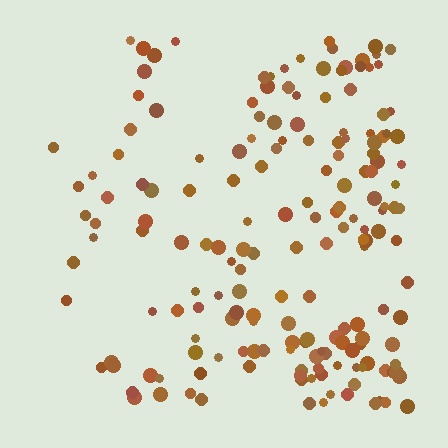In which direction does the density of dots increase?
From left to right, with the right side densest.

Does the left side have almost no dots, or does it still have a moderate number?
Still a moderate number, just noticeably fewer than the right.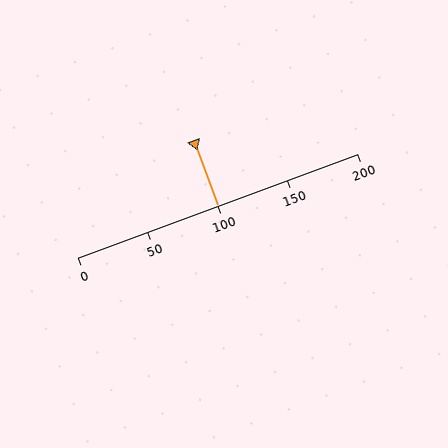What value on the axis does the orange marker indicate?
The marker indicates approximately 100.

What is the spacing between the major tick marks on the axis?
The major ticks are spaced 50 apart.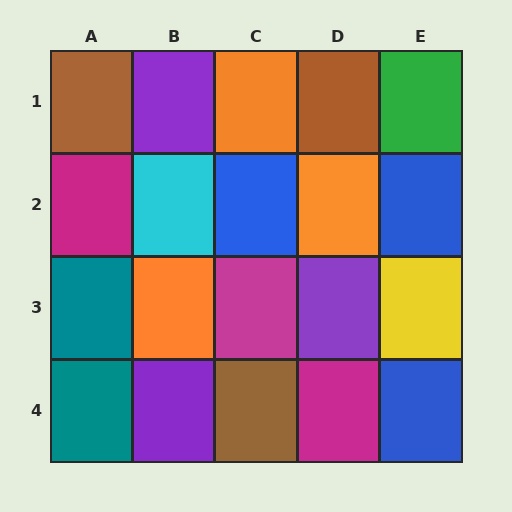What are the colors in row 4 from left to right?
Teal, purple, brown, magenta, blue.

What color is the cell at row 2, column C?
Blue.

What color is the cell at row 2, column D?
Orange.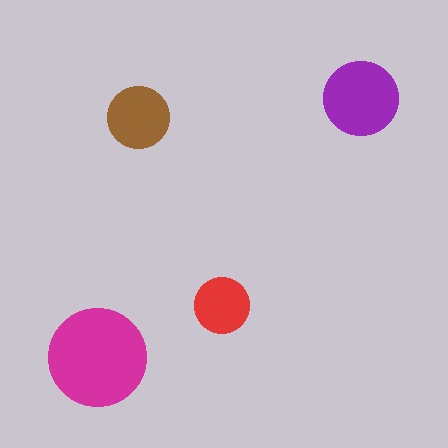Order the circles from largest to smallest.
the magenta one, the purple one, the brown one, the red one.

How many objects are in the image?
There are 4 objects in the image.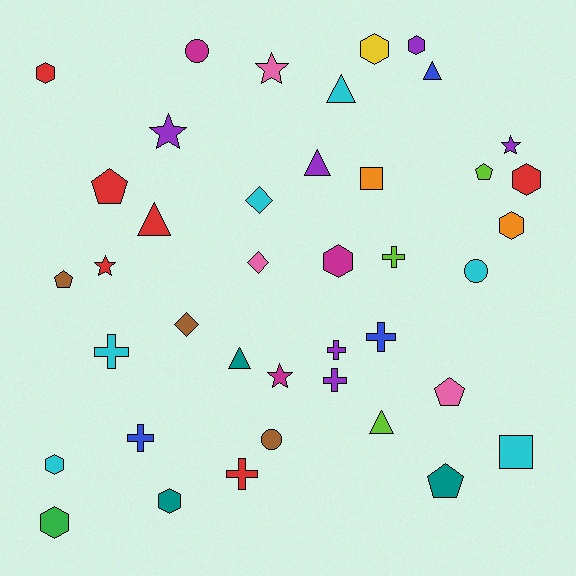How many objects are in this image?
There are 40 objects.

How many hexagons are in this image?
There are 9 hexagons.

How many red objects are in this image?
There are 6 red objects.